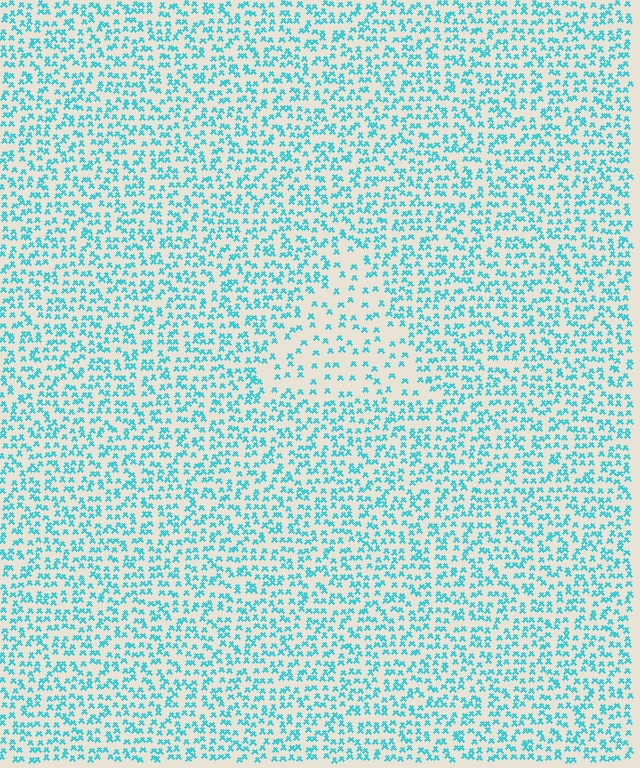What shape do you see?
I see a triangle.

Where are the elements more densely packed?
The elements are more densely packed outside the triangle boundary.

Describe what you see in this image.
The image contains small cyan elements arranged at two different densities. A triangle-shaped region is visible where the elements are less densely packed than the surrounding area.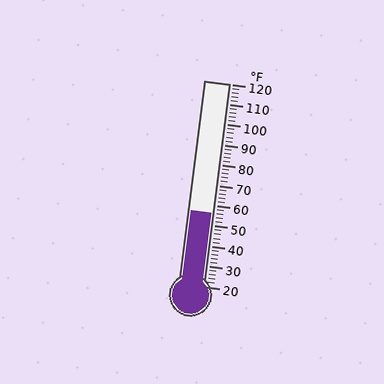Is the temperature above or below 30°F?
The temperature is above 30°F.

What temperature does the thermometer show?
The thermometer shows approximately 56°F.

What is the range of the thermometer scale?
The thermometer scale ranges from 20°F to 120°F.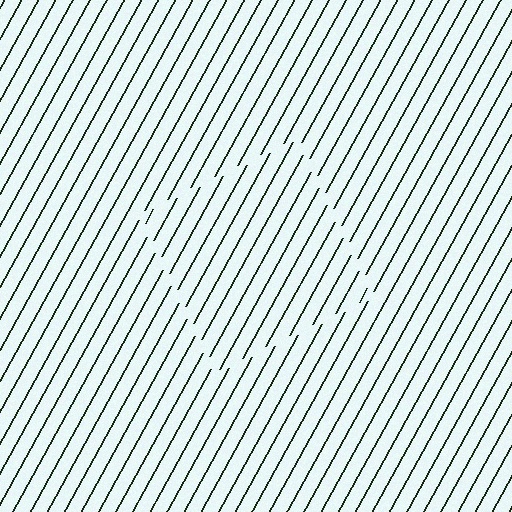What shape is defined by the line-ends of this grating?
An illusory square. The interior of the shape contains the same grating, shifted by half a period — the contour is defined by the phase discontinuity where line-ends from the inner and outer gratings abut.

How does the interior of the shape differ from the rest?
The interior of the shape contains the same grating, shifted by half a period — the contour is defined by the phase discontinuity where line-ends from the inner and outer gratings abut.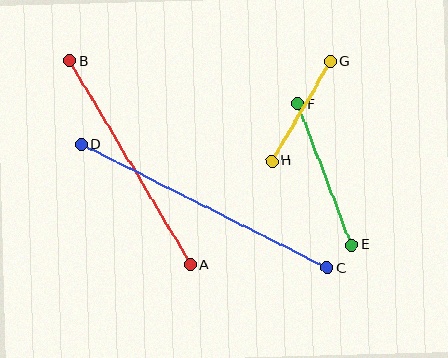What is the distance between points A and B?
The distance is approximately 237 pixels.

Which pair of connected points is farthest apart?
Points C and D are farthest apart.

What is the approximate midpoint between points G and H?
The midpoint is at approximately (301, 111) pixels.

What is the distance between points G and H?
The distance is approximately 115 pixels.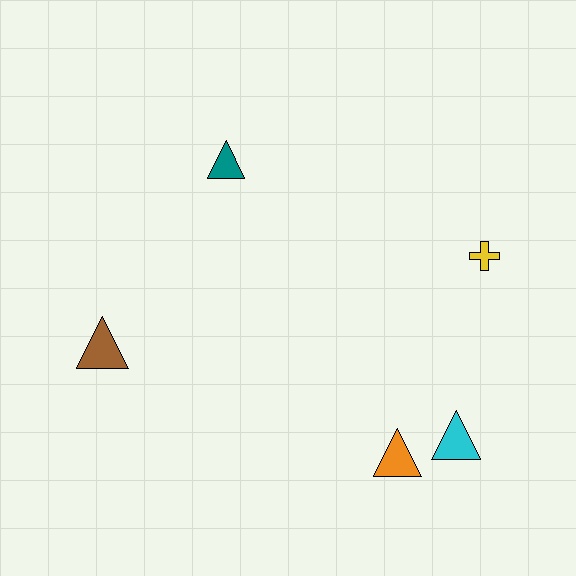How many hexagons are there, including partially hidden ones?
There are no hexagons.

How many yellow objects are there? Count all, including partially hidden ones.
There is 1 yellow object.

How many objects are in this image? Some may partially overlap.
There are 5 objects.